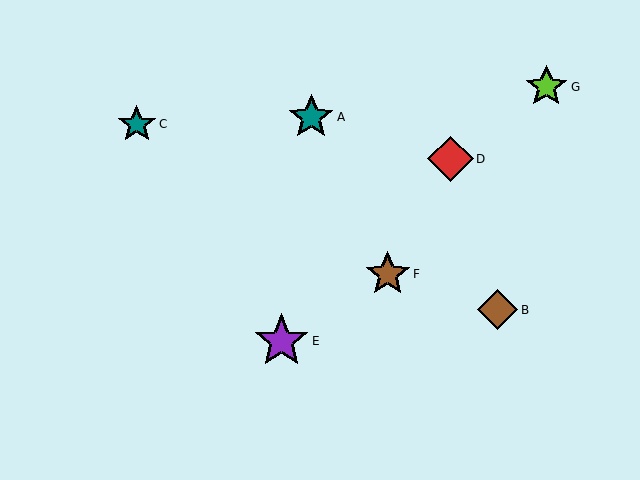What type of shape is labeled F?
Shape F is a brown star.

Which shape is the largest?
The purple star (labeled E) is the largest.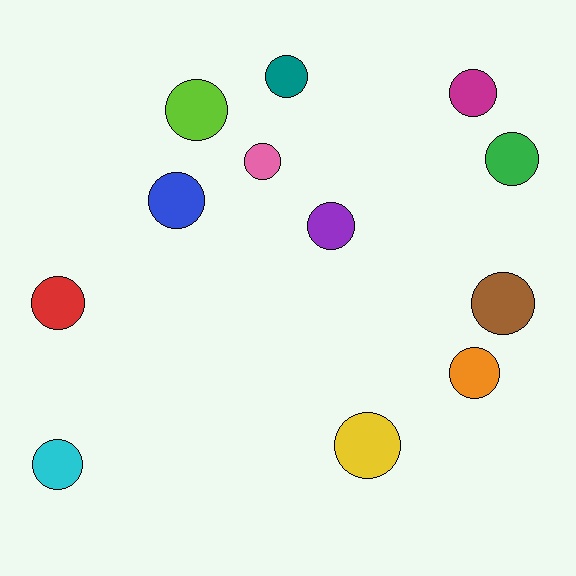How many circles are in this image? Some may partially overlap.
There are 12 circles.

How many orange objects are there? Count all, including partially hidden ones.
There is 1 orange object.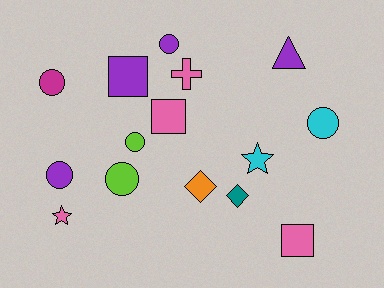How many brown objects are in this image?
There are no brown objects.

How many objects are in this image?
There are 15 objects.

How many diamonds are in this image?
There are 2 diamonds.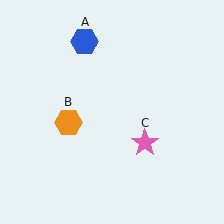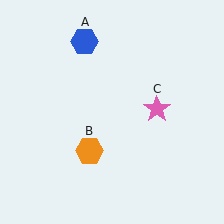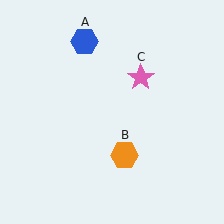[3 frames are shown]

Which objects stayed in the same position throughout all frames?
Blue hexagon (object A) remained stationary.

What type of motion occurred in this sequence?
The orange hexagon (object B), pink star (object C) rotated counterclockwise around the center of the scene.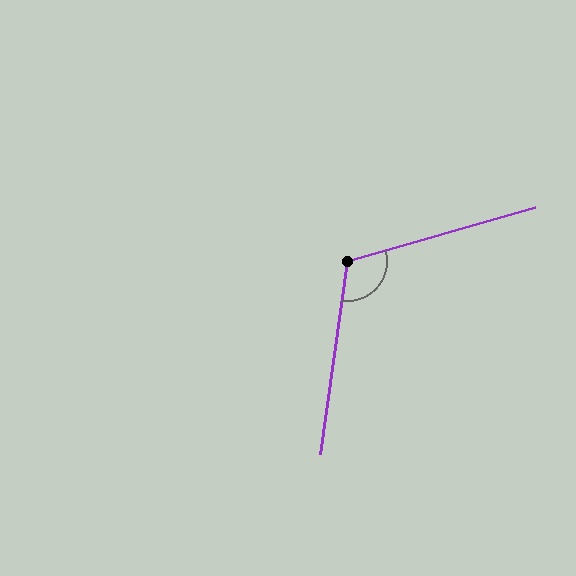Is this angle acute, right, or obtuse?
It is obtuse.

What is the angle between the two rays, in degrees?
Approximately 114 degrees.